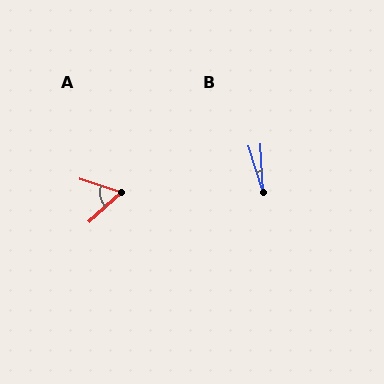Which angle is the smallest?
B, at approximately 15 degrees.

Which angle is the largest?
A, at approximately 60 degrees.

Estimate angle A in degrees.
Approximately 60 degrees.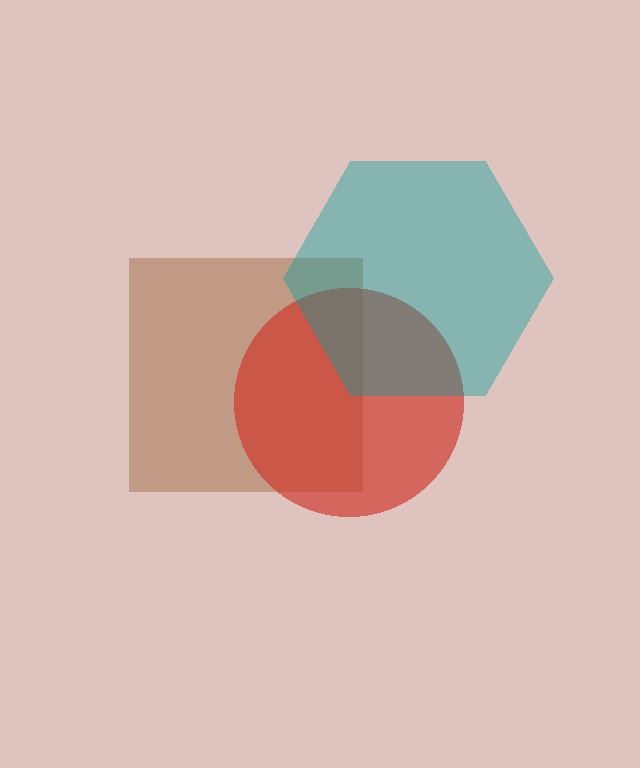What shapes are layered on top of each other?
The layered shapes are: a brown square, a red circle, a teal hexagon.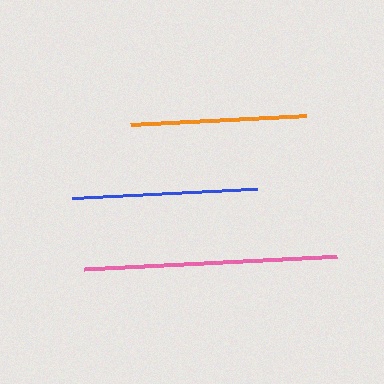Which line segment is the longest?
The pink line is the longest at approximately 253 pixels.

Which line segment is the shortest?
The orange line is the shortest at approximately 176 pixels.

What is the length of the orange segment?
The orange segment is approximately 176 pixels long.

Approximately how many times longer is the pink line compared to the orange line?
The pink line is approximately 1.4 times the length of the orange line.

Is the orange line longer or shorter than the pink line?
The pink line is longer than the orange line.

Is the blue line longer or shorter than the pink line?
The pink line is longer than the blue line.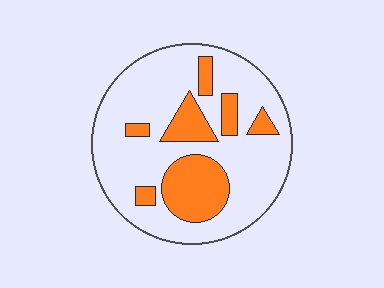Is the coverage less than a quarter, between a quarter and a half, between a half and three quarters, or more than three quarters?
Less than a quarter.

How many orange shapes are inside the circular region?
7.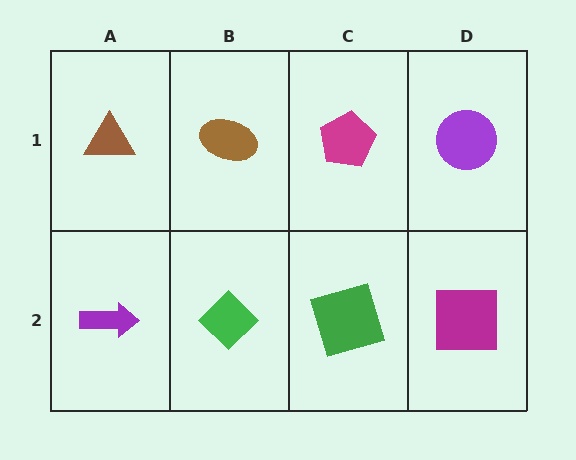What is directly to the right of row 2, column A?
A green diamond.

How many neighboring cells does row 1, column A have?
2.